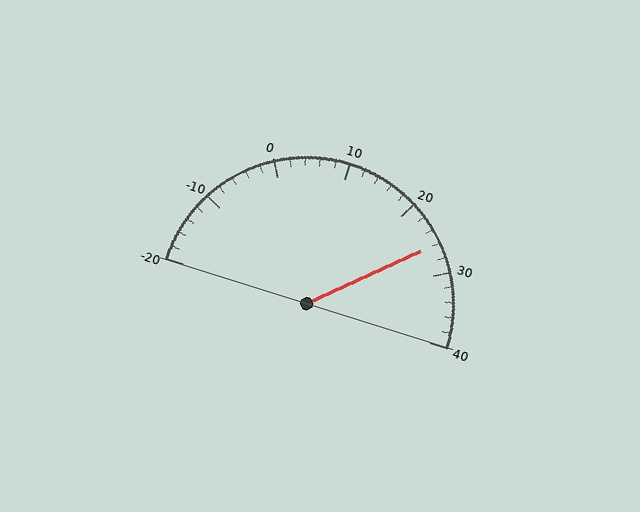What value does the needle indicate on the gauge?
The needle indicates approximately 26.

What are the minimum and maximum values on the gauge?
The gauge ranges from -20 to 40.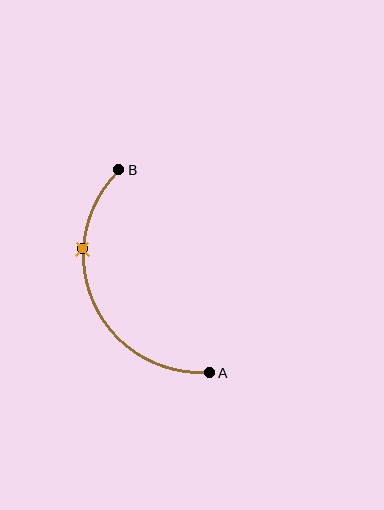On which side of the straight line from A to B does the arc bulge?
The arc bulges to the left of the straight line connecting A and B.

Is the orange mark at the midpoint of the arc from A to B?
No. The orange mark lies on the arc but is closer to endpoint B. The arc midpoint would be at the point on the curve equidistant along the arc from both A and B.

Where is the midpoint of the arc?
The arc midpoint is the point on the curve farthest from the straight line joining A and B. It sits to the left of that line.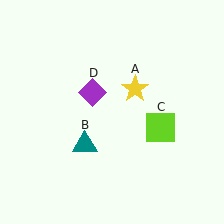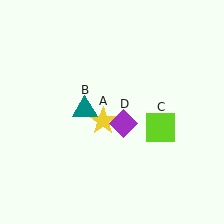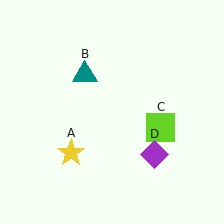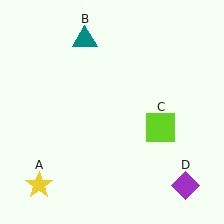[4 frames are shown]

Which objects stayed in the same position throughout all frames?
Lime square (object C) remained stationary.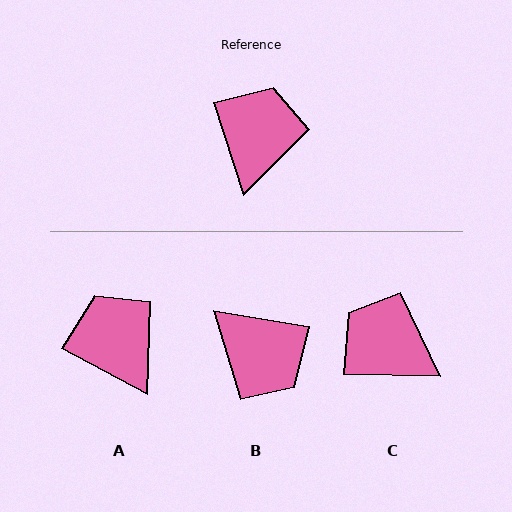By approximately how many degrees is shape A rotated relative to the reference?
Approximately 44 degrees counter-clockwise.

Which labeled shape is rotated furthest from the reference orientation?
B, about 118 degrees away.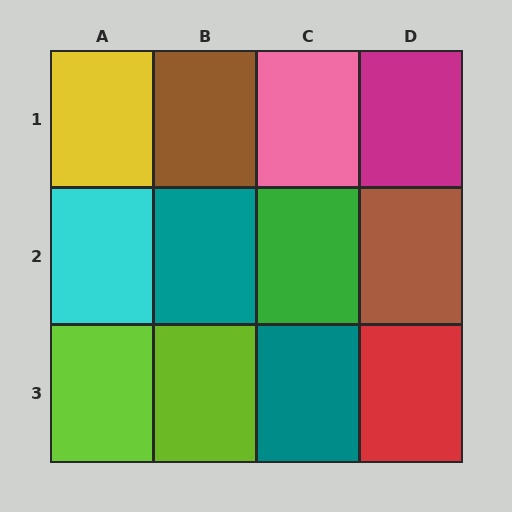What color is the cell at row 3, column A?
Lime.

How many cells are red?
1 cell is red.